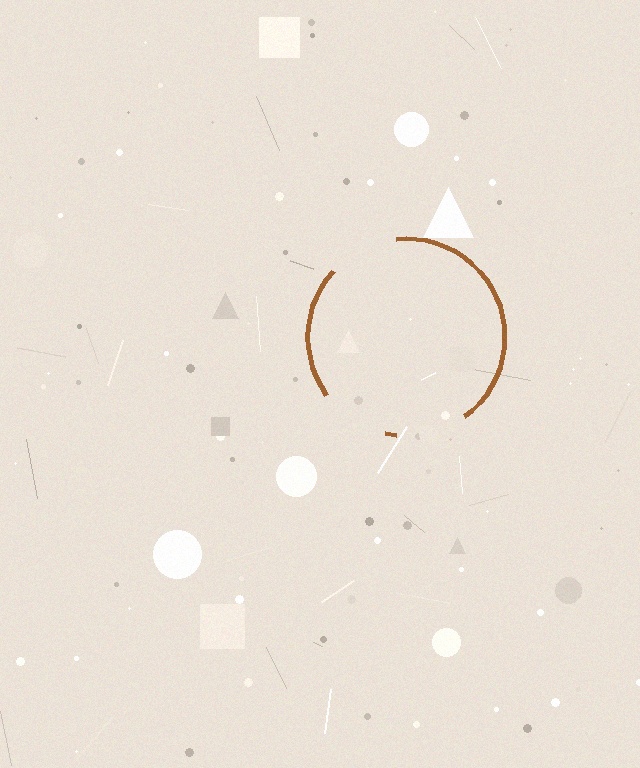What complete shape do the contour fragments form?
The contour fragments form a circle.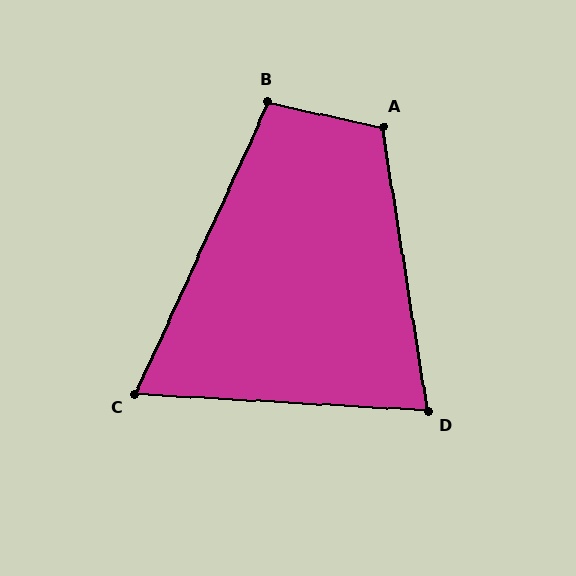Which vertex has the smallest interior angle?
C, at approximately 69 degrees.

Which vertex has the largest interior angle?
A, at approximately 111 degrees.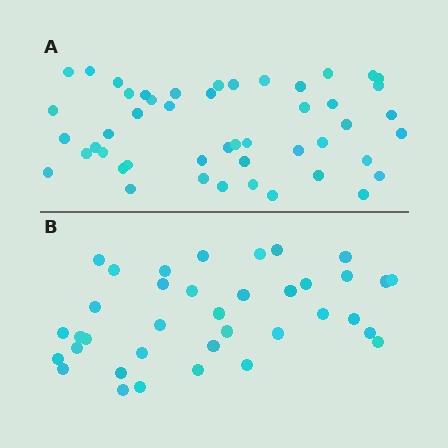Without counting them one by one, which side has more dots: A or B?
Region A (the top region) has more dots.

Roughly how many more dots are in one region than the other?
Region A has roughly 12 or so more dots than region B.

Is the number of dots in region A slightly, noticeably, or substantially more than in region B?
Region A has noticeably more, but not dramatically so. The ratio is roughly 1.3 to 1.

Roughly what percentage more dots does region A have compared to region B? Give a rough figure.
About 30% more.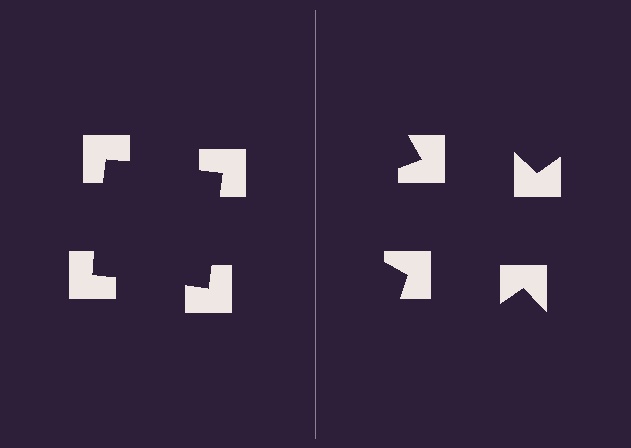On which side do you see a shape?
An illusory square appears on the left side. On the right side the wedge cuts are rotated, so no coherent shape forms.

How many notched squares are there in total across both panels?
8 — 4 on each side.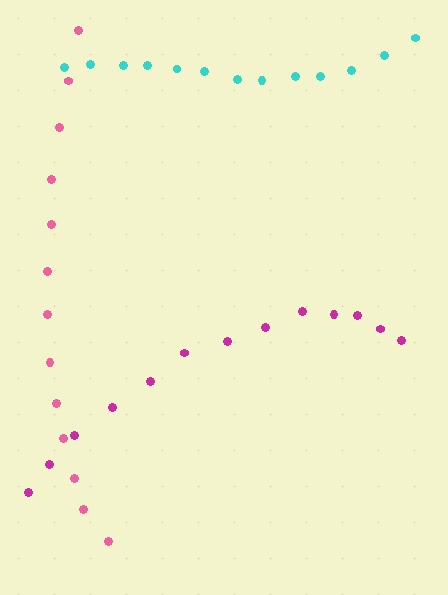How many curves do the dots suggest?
There are 3 distinct paths.